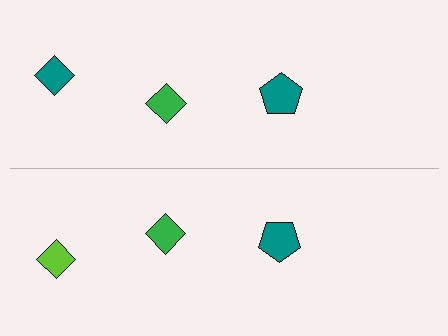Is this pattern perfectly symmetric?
No, the pattern is not perfectly symmetric. The lime diamond on the bottom side breaks the symmetry — its mirror counterpart is teal.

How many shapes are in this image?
There are 6 shapes in this image.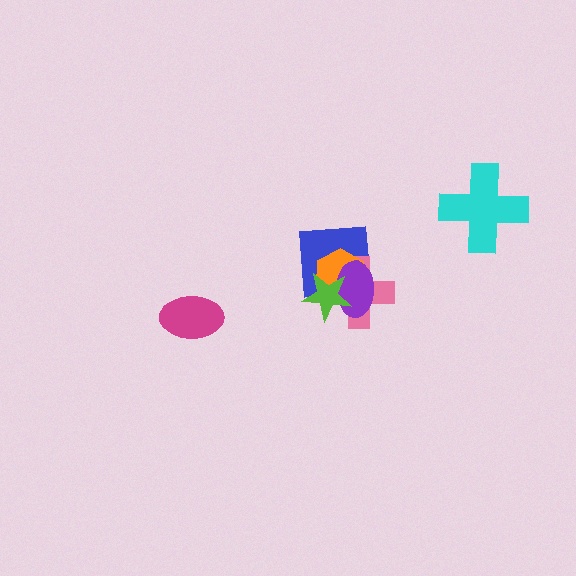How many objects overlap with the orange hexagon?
4 objects overlap with the orange hexagon.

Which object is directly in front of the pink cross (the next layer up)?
The orange hexagon is directly in front of the pink cross.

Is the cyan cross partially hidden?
No, no other shape covers it.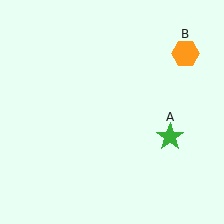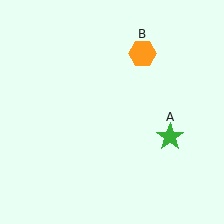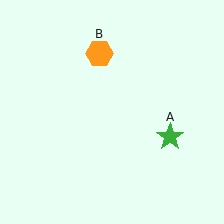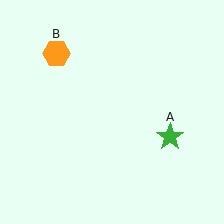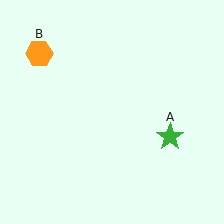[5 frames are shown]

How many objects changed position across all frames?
1 object changed position: orange hexagon (object B).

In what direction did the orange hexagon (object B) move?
The orange hexagon (object B) moved left.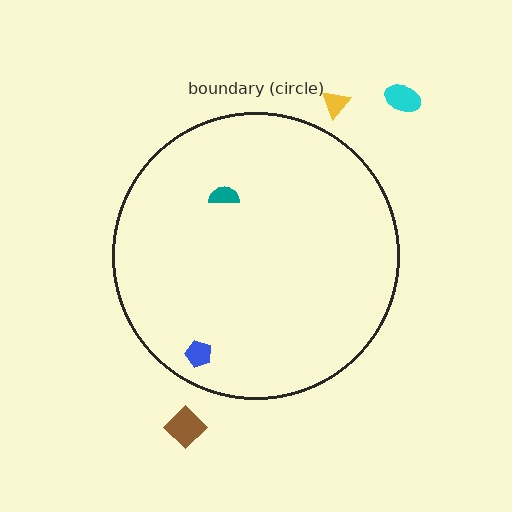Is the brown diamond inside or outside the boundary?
Outside.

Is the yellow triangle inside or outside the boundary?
Outside.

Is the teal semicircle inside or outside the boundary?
Inside.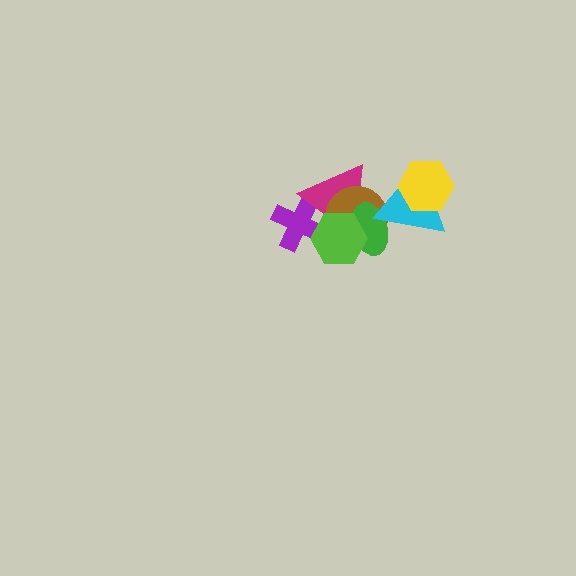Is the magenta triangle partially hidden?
Yes, it is partially covered by another shape.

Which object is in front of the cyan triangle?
The yellow hexagon is in front of the cyan triangle.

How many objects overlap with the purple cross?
2 objects overlap with the purple cross.